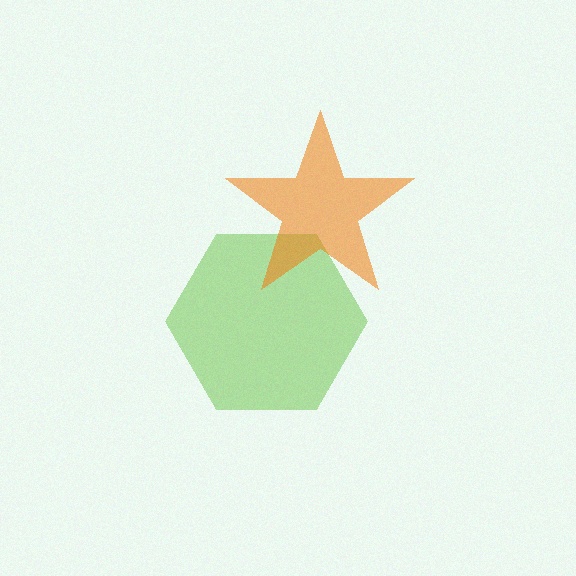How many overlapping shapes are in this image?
There are 2 overlapping shapes in the image.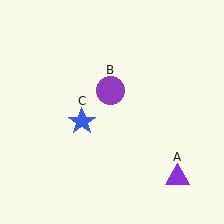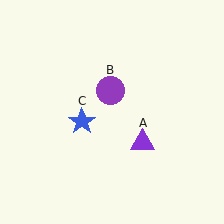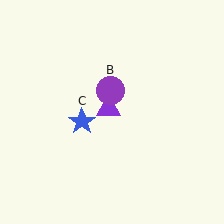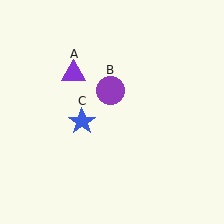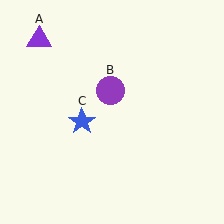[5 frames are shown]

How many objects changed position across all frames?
1 object changed position: purple triangle (object A).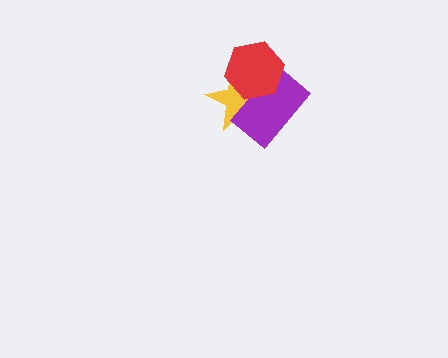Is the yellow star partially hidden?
Yes, it is partially covered by another shape.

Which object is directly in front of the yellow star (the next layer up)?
The purple rectangle is directly in front of the yellow star.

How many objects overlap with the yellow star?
2 objects overlap with the yellow star.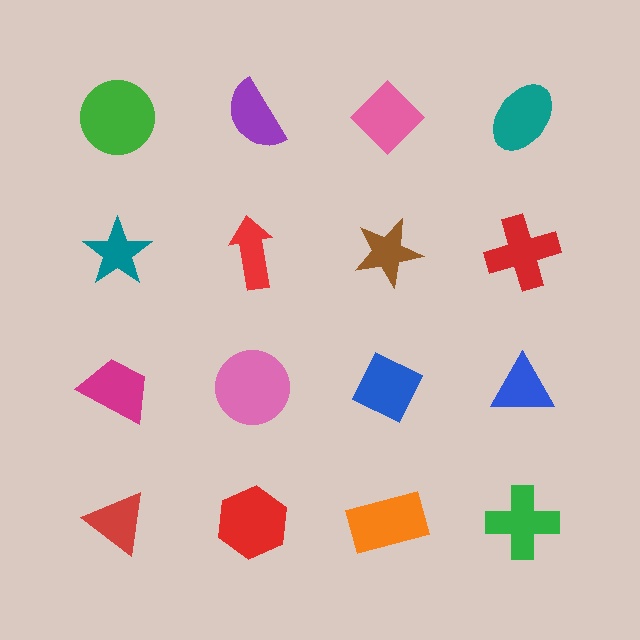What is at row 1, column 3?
A pink diamond.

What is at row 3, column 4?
A blue triangle.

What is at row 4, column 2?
A red hexagon.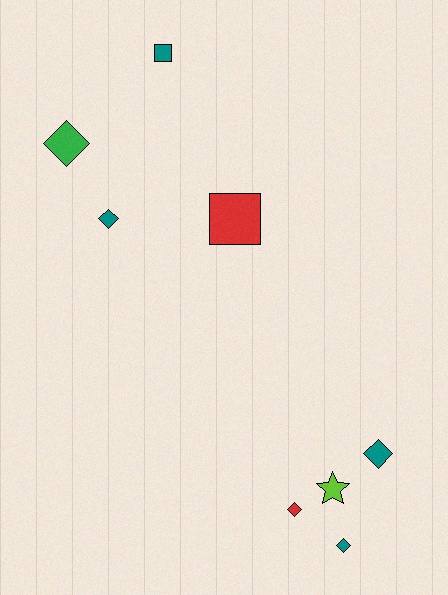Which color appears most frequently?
Teal, with 4 objects.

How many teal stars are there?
There are no teal stars.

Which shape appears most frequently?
Diamond, with 5 objects.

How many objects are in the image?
There are 8 objects.